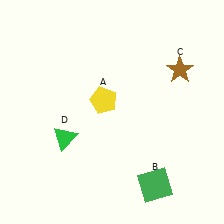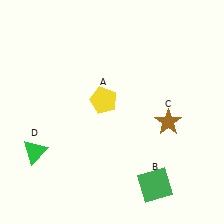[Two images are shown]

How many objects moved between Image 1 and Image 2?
2 objects moved between the two images.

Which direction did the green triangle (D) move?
The green triangle (D) moved left.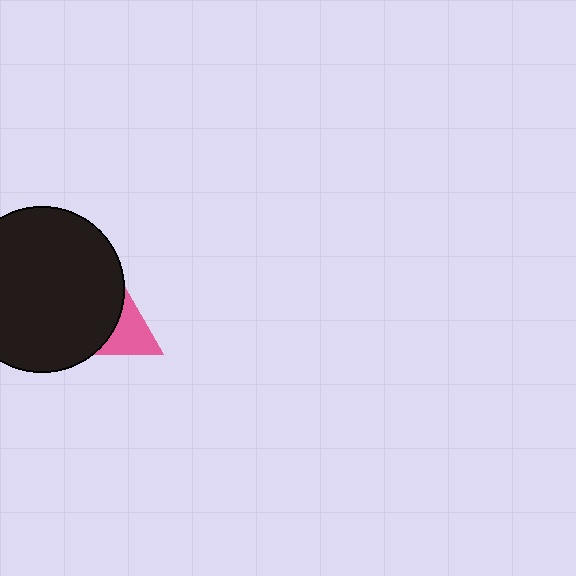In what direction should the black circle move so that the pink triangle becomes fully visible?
The black circle should move left. That is the shortest direction to clear the overlap and leave the pink triangle fully visible.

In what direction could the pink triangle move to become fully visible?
The pink triangle could move right. That would shift it out from behind the black circle entirely.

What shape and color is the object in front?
The object in front is a black circle.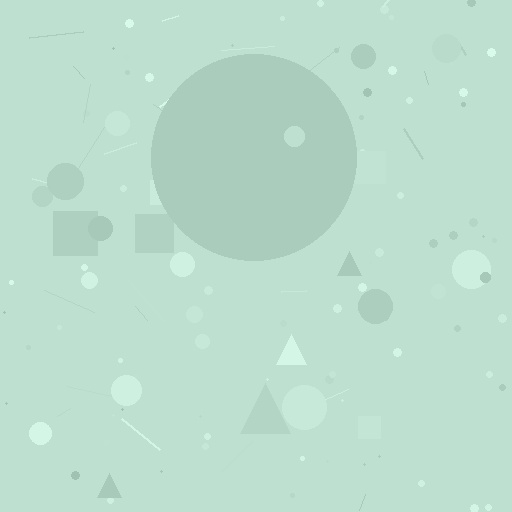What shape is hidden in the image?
A circle is hidden in the image.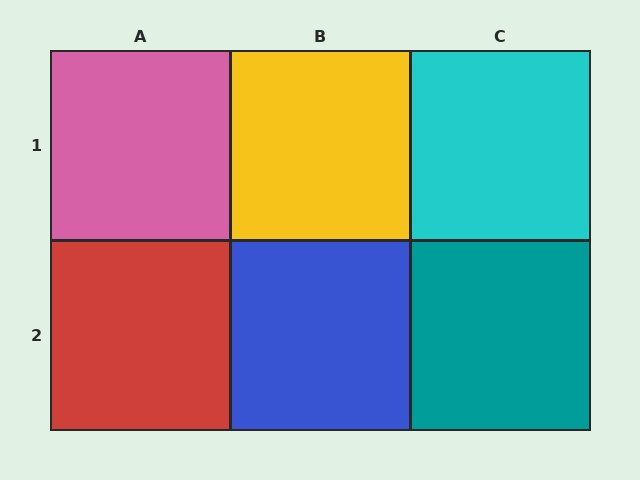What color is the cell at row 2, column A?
Red.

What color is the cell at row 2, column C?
Teal.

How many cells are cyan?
1 cell is cyan.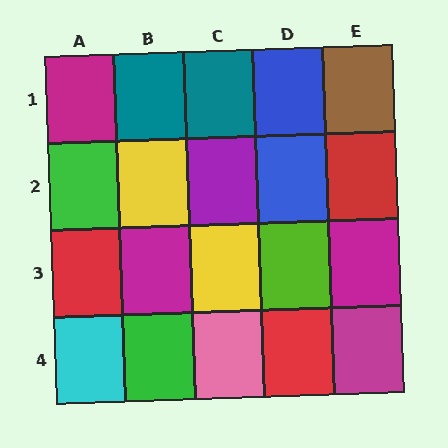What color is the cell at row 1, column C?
Teal.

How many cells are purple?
1 cell is purple.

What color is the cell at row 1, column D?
Blue.